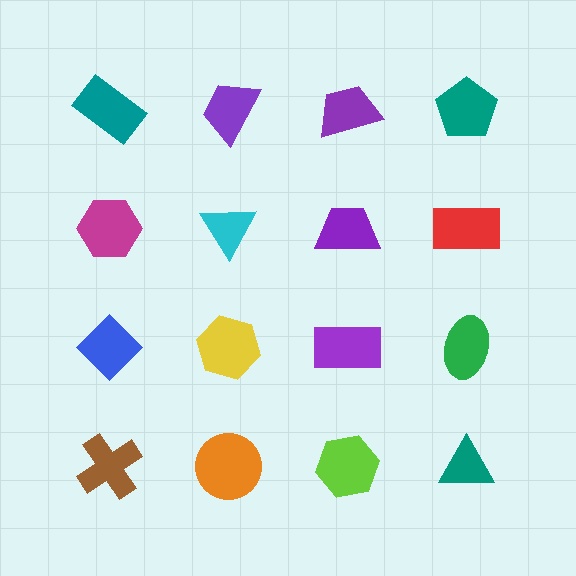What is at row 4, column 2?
An orange circle.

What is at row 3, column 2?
A yellow hexagon.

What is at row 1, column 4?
A teal pentagon.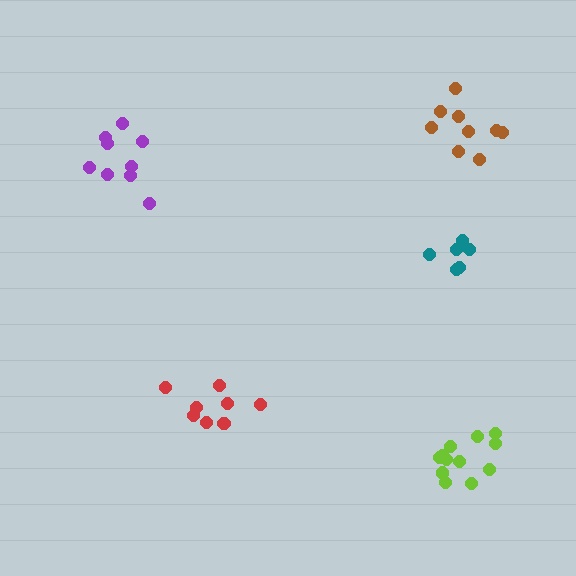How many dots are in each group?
Group 1: 12 dots, Group 2: 9 dots, Group 3: 6 dots, Group 4: 8 dots, Group 5: 9 dots (44 total).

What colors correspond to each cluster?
The clusters are colored: lime, purple, teal, red, brown.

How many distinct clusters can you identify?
There are 5 distinct clusters.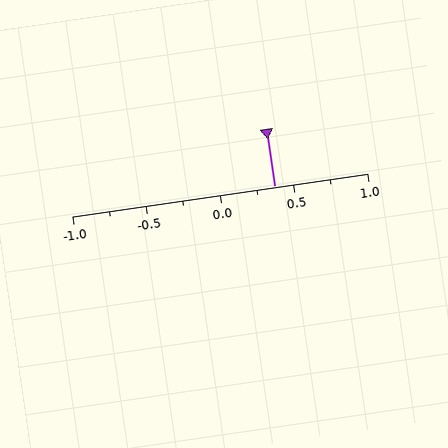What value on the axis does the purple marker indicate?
The marker indicates approximately 0.38.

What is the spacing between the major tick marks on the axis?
The major ticks are spaced 0.5 apart.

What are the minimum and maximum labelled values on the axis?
The axis runs from -1.0 to 1.0.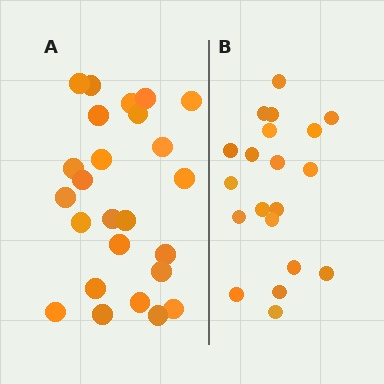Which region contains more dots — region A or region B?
Region A (the left region) has more dots.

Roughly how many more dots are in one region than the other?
Region A has about 5 more dots than region B.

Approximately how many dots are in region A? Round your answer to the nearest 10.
About 20 dots. (The exact count is 25, which rounds to 20.)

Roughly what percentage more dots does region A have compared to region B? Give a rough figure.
About 25% more.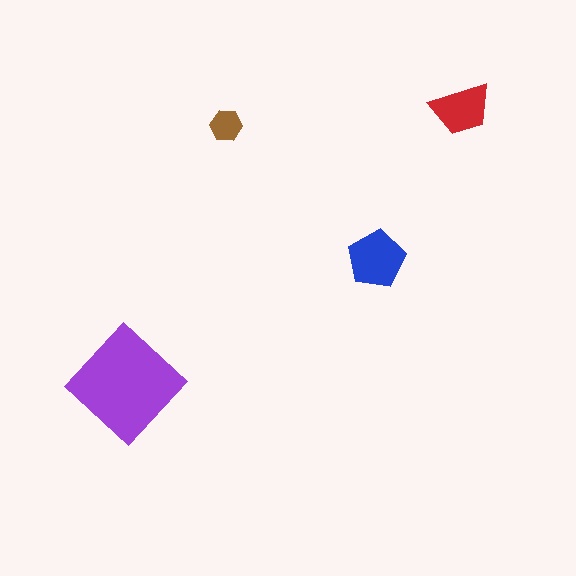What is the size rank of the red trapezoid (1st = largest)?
3rd.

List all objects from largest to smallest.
The purple diamond, the blue pentagon, the red trapezoid, the brown hexagon.